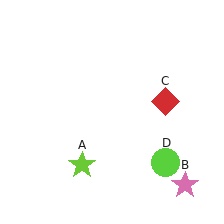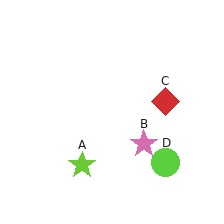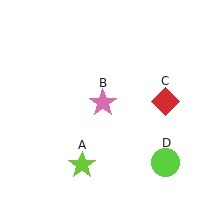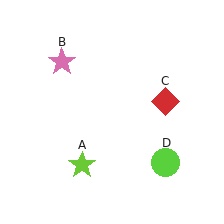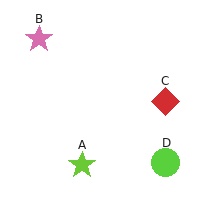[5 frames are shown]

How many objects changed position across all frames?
1 object changed position: pink star (object B).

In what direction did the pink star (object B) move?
The pink star (object B) moved up and to the left.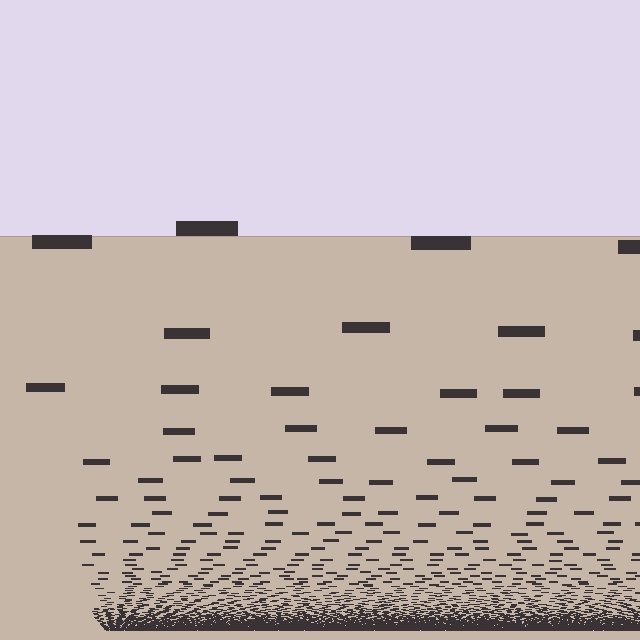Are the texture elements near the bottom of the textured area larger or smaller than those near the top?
Smaller. The gradient is inverted — elements near the bottom are smaller and denser.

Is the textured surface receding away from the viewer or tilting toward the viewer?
The surface appears to tilt toward the viewer. Texture elements get larger and sparser toward the top.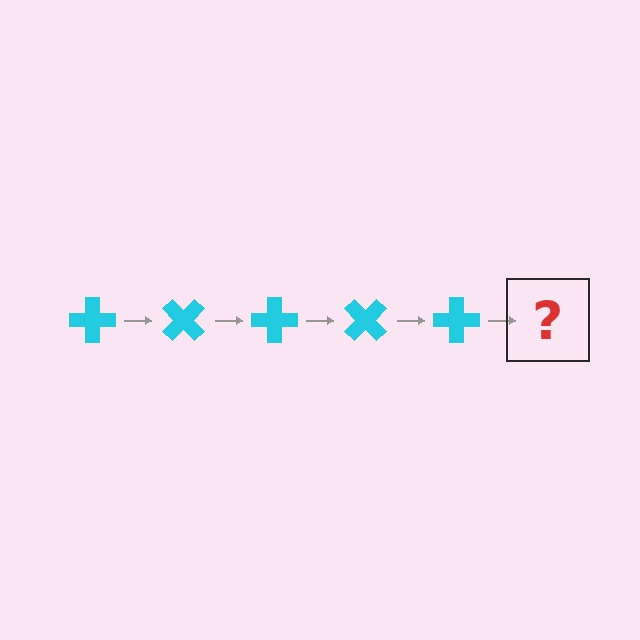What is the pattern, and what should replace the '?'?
The pattern is that the cross rotates 45 degrees each step. The '?' should be a cyan cross rotated 225 degrees.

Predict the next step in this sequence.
The next step is a cyan cross rotated 225 degrees.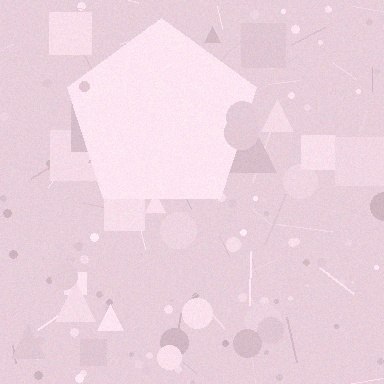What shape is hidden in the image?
A pentagon is hidden in the image.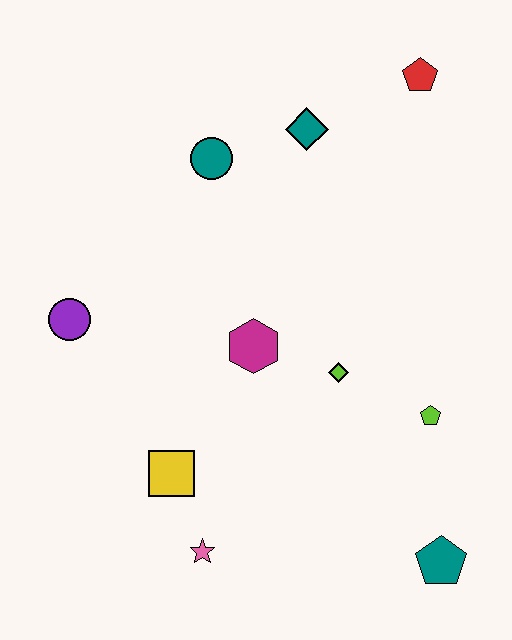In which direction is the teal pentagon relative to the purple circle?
The teal pentagon is to the right of the purple circle.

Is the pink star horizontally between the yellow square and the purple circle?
No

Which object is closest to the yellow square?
The pink star is closest to the yellow square.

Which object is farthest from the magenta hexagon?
The red pentagon is farthest from the magenta hexagon.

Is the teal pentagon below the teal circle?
Yes